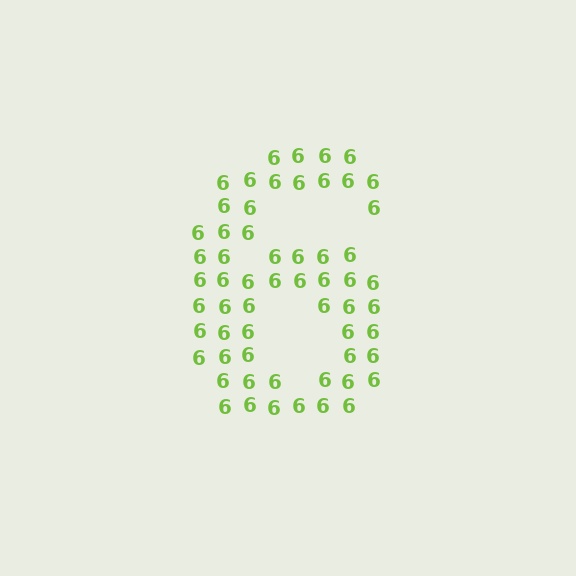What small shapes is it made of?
It is made of small digit 6's.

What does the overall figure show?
The overall figure shows the digit 6.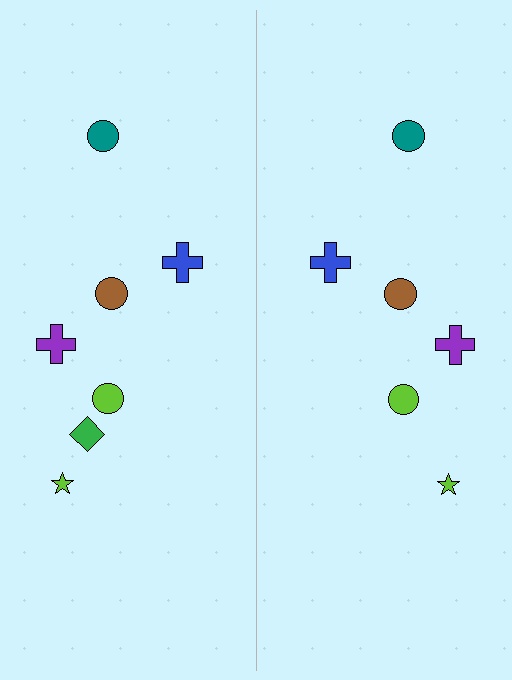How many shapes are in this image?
There are 13 shapes in this image.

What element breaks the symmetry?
A green diamond is missing from the right side.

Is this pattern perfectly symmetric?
No, the pattern is not perfectly symmetric. A green diamond is missing from the right side.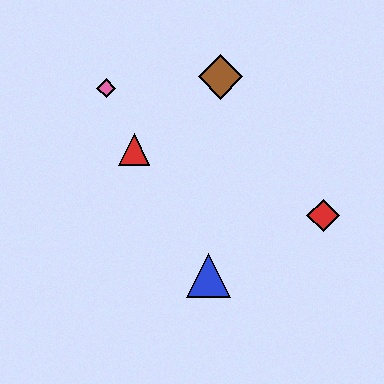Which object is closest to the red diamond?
The blue triangle is closest to the red diamond.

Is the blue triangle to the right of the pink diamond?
Yes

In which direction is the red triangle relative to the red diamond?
The red triangle is to the left of the red diamond.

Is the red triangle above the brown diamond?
No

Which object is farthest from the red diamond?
The pink diamond is farthest from the red diamond.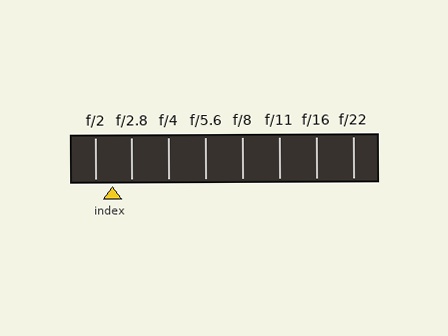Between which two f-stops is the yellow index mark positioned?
The index mark is between f/2 and f/2.8.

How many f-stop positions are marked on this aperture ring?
There are 8 f-stop positions marked.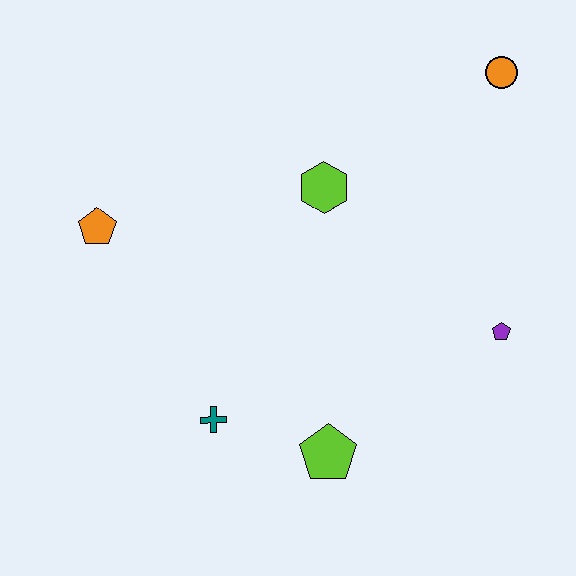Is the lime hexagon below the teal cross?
No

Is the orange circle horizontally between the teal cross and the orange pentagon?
No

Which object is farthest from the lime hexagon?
The lime pentagon is farthest from the lime hexagon.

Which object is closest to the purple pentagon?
The lime pentagon is closest to the purple pentagon.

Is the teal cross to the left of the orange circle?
Yes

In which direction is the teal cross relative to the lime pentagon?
The teal cross is to the left of the lime pentagon.